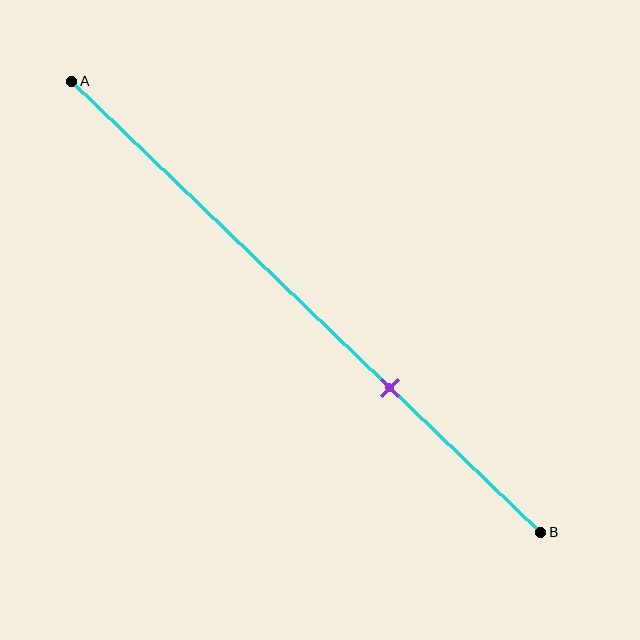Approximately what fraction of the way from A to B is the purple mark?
The purple mark is approximately 70% of the way from A to B.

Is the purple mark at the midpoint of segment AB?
No, the mark is at about 70% from A, not at the 50% midpoint.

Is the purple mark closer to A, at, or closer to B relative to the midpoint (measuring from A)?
The purple mark is closer to point B than the midpoint of segment AB.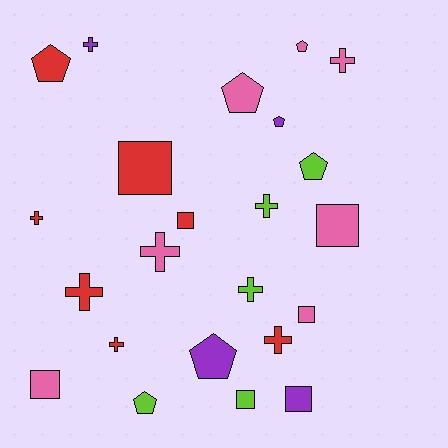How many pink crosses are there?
There are 2 pink crosses.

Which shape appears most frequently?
Cross, with 9 objects.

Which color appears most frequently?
Pink, with 7 objects.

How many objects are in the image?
There are 23 objects.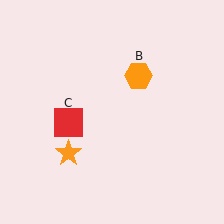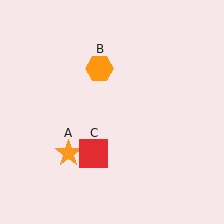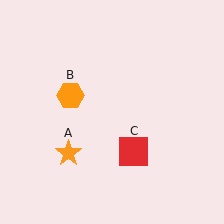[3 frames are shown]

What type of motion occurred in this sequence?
The orange hexagon (object B), red square (object C) rotated counterclockwise around the center of the scene.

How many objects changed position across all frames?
2 objects changed position: orange hexagon (object B), red square (object C).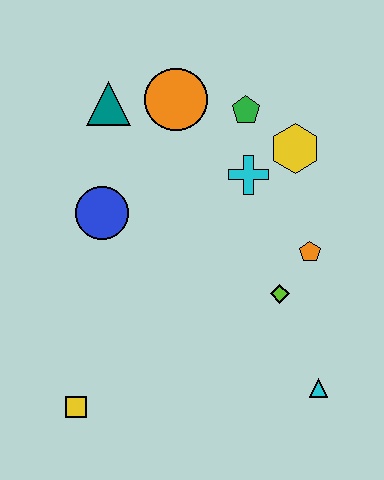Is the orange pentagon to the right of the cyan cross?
Yes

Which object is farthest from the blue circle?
The cyan triangle is farthest from the blue circle.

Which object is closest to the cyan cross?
The yellow hexagon is closest to the cyan cross.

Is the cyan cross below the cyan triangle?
No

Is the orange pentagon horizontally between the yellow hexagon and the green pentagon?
No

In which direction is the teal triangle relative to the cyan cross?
The teal triangle is to the left of the cyan cross.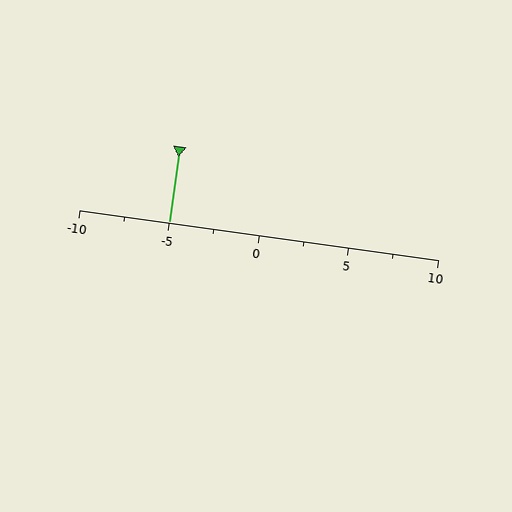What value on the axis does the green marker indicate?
The marker indicates approximately -5.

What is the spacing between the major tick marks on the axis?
The major ticks are spaced 5 apart.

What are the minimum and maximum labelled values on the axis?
The axis runs from -10 to 10.